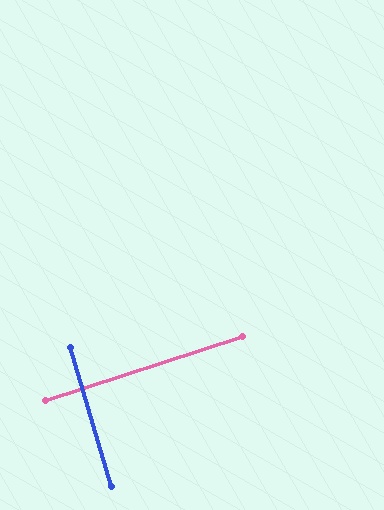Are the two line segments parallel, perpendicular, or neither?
Perpendicular — they meet at approximately 89°.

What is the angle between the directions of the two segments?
Approximately 89 degrees.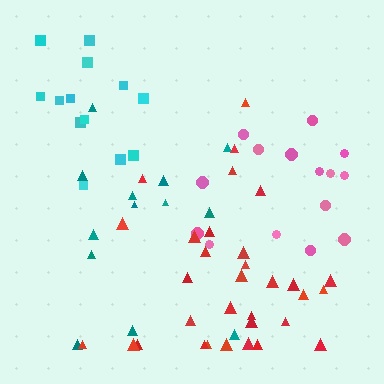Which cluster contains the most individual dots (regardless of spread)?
Red (33).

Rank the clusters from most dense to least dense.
red, cyan, teal, pink.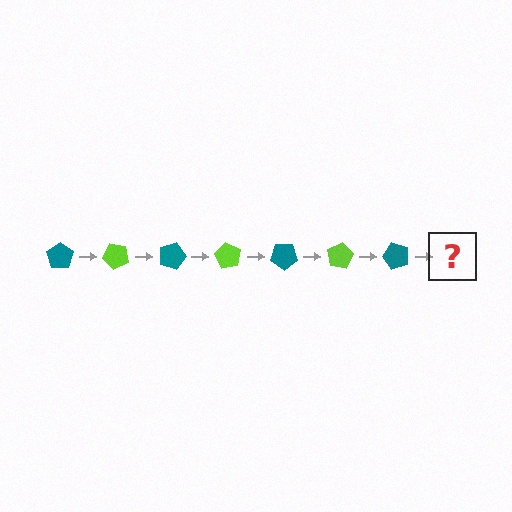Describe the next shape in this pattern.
It should be a lime pentagon, rotated 315 degrees from the start.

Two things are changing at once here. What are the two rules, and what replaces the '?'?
The two rules are that it rotates 45 degrees each step and the color cycles through teal and lime. The '?' should be a lime pentagon, rotated 315 degrees from the start.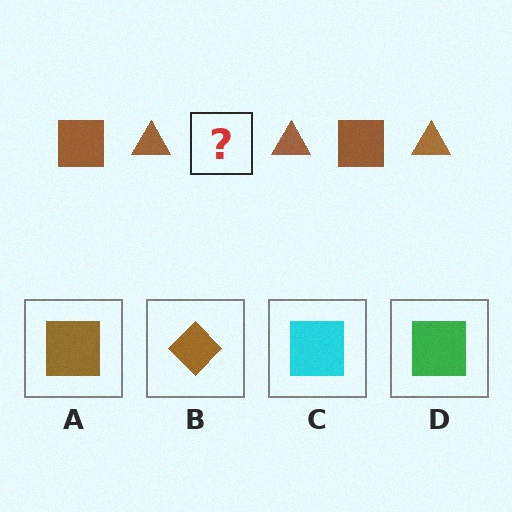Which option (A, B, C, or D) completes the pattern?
A.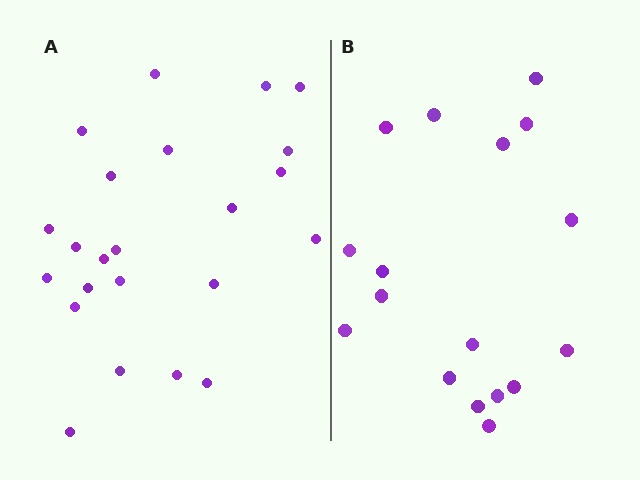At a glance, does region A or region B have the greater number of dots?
Region A (the left region) has more dots.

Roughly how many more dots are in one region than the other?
Region A has about 6 more dots than region B.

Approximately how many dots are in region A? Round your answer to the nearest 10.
About 20 dots. (The exact count is 23, which rounds to 20.)